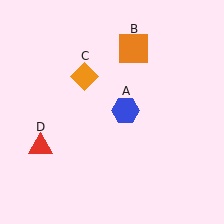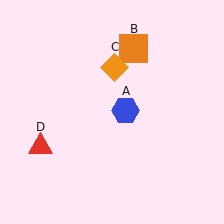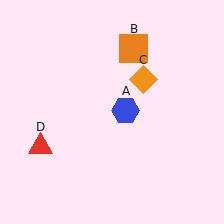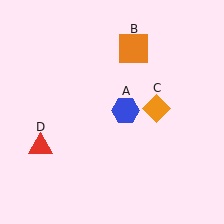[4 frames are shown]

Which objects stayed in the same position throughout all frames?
Blue hexagon (object A) and orange square (object B) and red triangle (object D) remained stationary.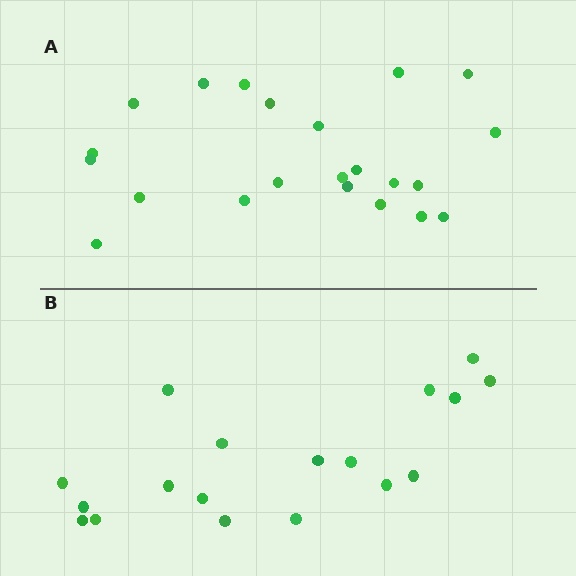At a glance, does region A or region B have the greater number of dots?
Region A (the top region) has more dots.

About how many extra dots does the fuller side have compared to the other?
Region A has about 4 more dots than region B.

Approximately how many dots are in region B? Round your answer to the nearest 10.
About 20 dots. (The exact count is 18, which rounds to 20.)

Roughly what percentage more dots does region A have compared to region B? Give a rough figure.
About 20% more.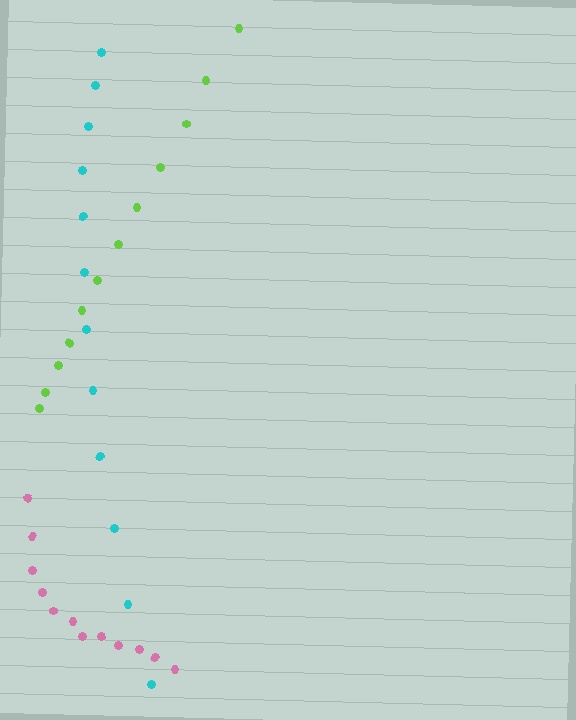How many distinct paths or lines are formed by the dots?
There are 3 distinct paths.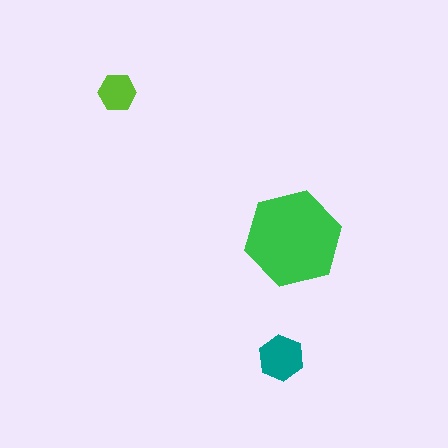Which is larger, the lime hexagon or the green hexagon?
The green one.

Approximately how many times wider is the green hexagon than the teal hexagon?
About 2 times wider.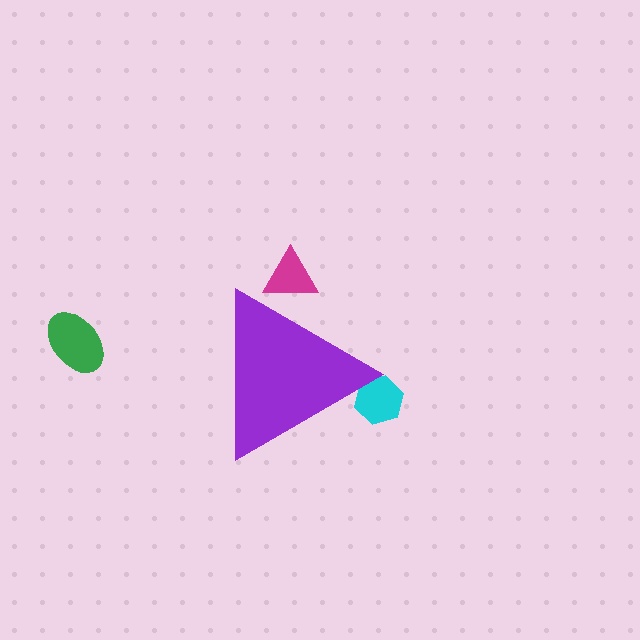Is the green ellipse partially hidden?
No, the green ellipse is fully visible.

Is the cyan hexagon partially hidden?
Yes, the cyan hexagon is partially hidden behind the purple triangle.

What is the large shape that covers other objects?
A purple triangle.